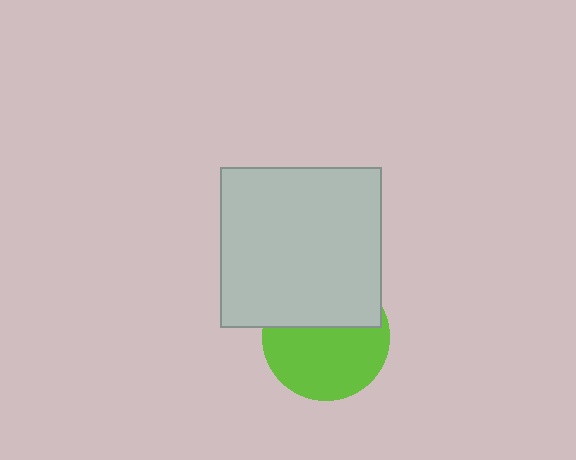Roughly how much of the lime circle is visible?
About half of it is visible (roughly 60%).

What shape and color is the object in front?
The object in front is a light gray square.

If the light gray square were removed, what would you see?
You would see the complete lime circle.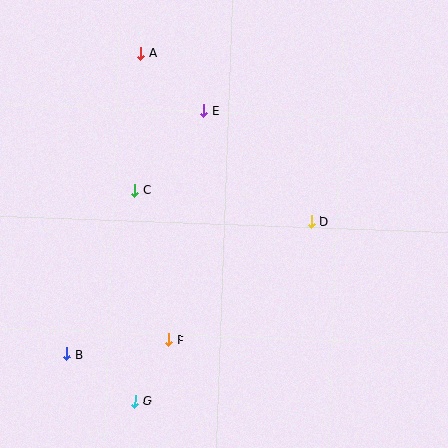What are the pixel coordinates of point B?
Point B is at (67, 354).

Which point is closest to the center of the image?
Point D at (312, 221) is closest to the center.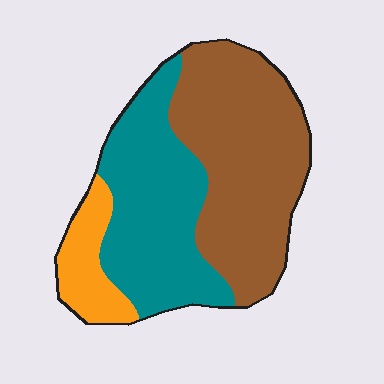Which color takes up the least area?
Orange, at roughly 15%.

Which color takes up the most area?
Brown, at roughly 50%.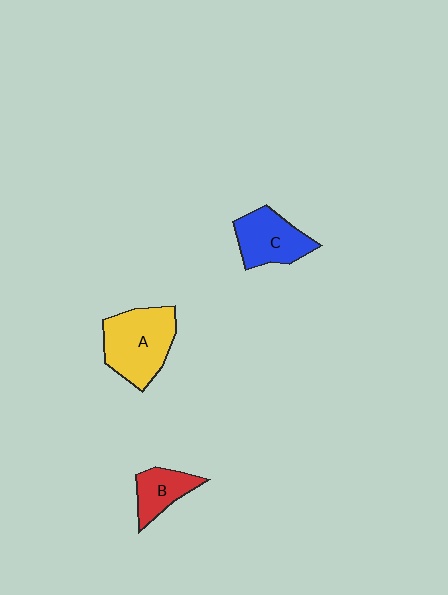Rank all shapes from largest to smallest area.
From largest to smallest: A (yellow), C (blue), B (red).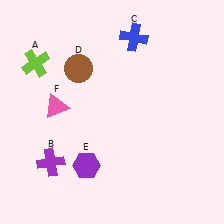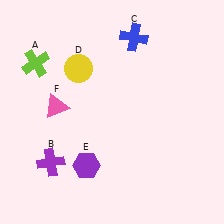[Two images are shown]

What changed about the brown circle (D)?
In Image 1, D is brown. In Image 2, it changed to yellow.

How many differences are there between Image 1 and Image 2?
There is 1 difference between the two images.